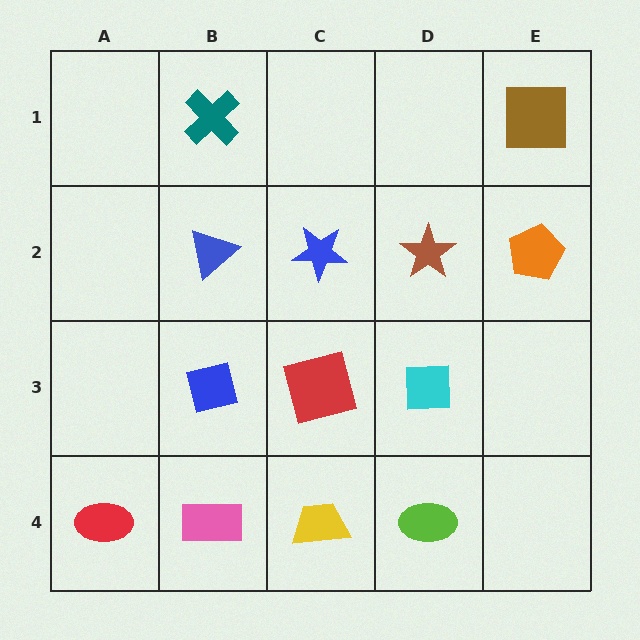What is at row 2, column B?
A blue triangle.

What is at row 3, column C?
A red square.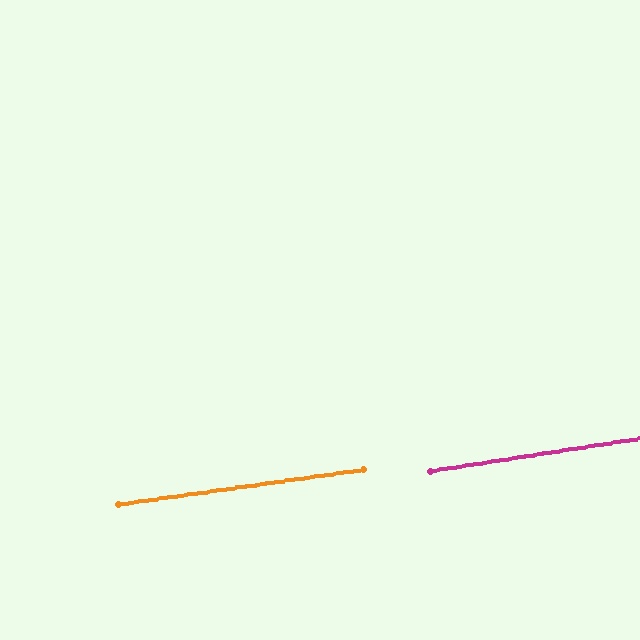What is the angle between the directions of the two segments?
Approximately 1 degree.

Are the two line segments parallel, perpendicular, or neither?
Parallel — their directions differ by only 0.7°.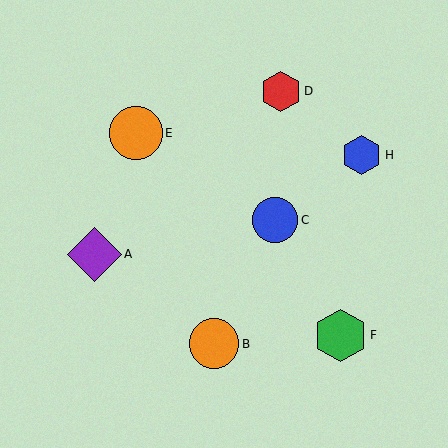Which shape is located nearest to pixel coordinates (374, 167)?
The blue hexagon (labeled H) at (362, 155) is nearest to that location.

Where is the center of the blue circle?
The center of the blue circle is at (275, 220).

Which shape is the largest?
The purple diamond (labeled A) is the largest.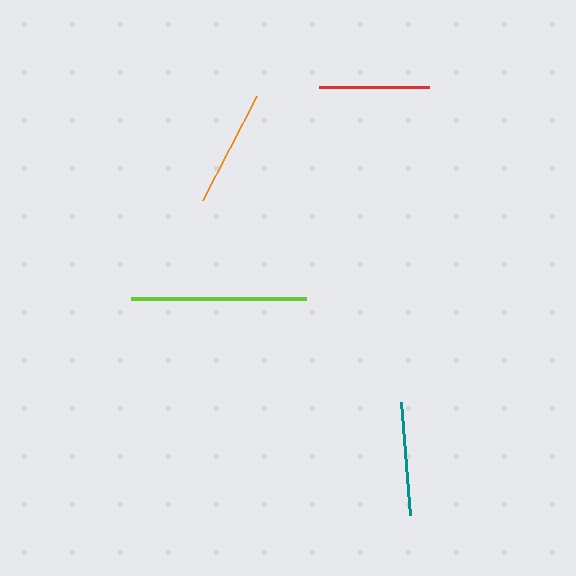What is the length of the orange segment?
The orange segment is approximately 118 pixels long.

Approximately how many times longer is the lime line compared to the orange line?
The lime line is approximately 1.5 times the length of the orange line.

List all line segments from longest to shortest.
From longest to shortest: lime, orange, teal, red.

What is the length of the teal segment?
The teal segment is approximately 113 pixels long.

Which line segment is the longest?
The lime line is the longest at approximately 175 pixels.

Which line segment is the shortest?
The red line is the shortest at approximately 110 pixels.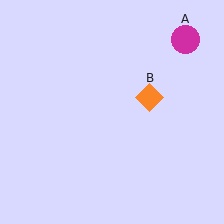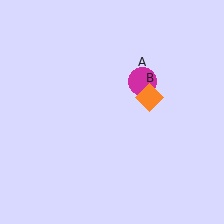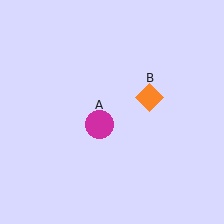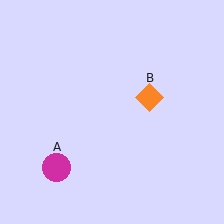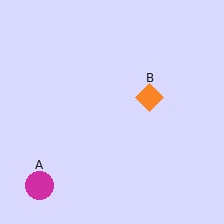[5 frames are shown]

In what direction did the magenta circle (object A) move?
The magenta circle (object A) moved down and to the left.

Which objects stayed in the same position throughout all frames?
Orange diamond (object B) remained stationary.